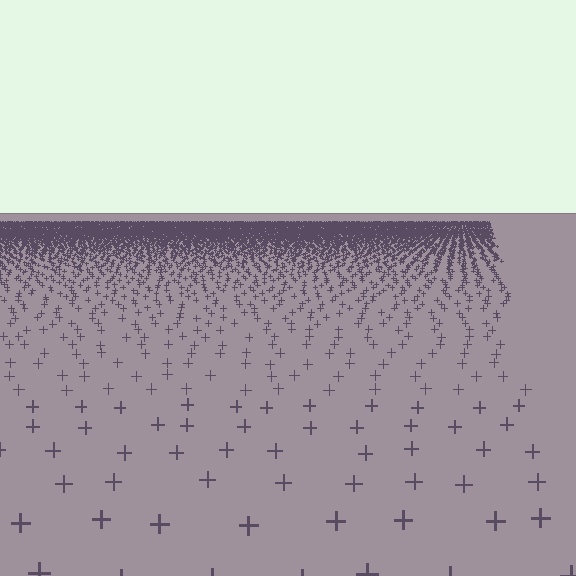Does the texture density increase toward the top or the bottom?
Density increases toward the top.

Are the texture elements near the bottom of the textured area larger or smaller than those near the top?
Larger. Near the bottom, elements are closer to the viewer and appear at a bigger on-screen size.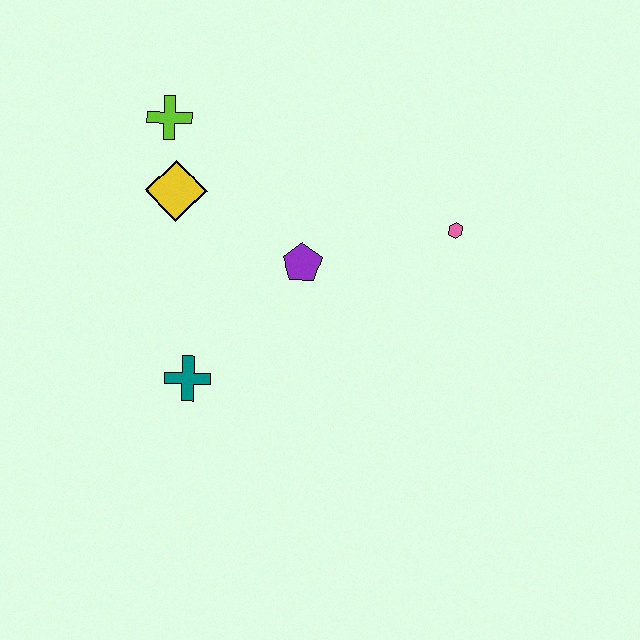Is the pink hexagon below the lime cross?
Yes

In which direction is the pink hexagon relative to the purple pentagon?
The pink hexagon is to the right of the purple pentagon.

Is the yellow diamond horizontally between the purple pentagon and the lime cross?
Yes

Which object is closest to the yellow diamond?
The lime cross is closest to the yellow diamond.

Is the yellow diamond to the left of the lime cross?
No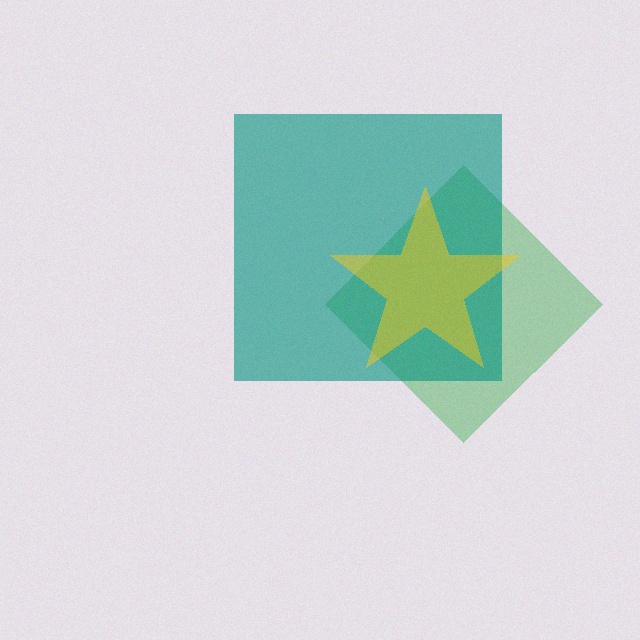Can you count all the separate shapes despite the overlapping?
Yes, there are 3 separate shapes.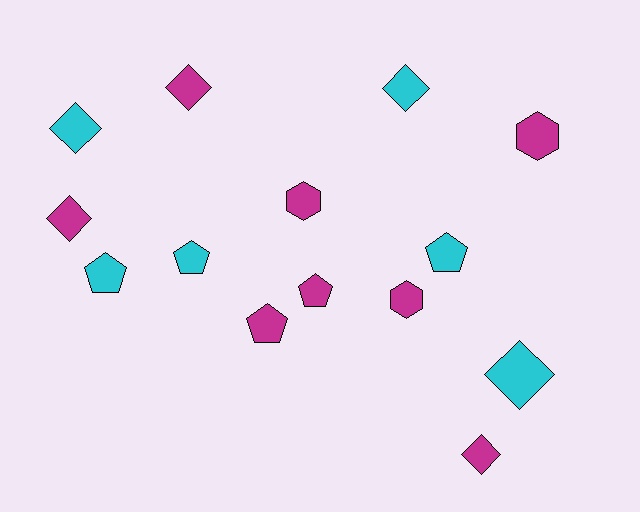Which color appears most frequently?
Magenta, with 8 objects.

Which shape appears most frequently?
Diamond, with 6 objects.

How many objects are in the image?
There are 14 objects.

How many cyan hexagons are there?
There are no cyan hexagons.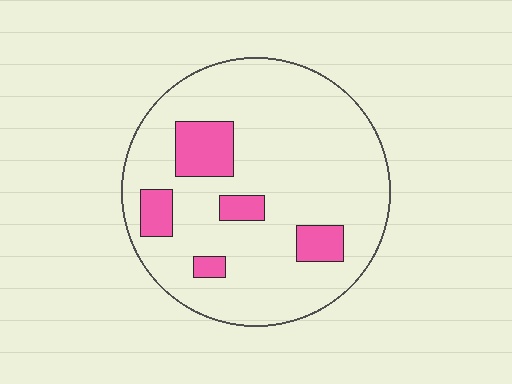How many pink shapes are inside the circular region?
5.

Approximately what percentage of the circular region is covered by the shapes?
Approximately 15%.